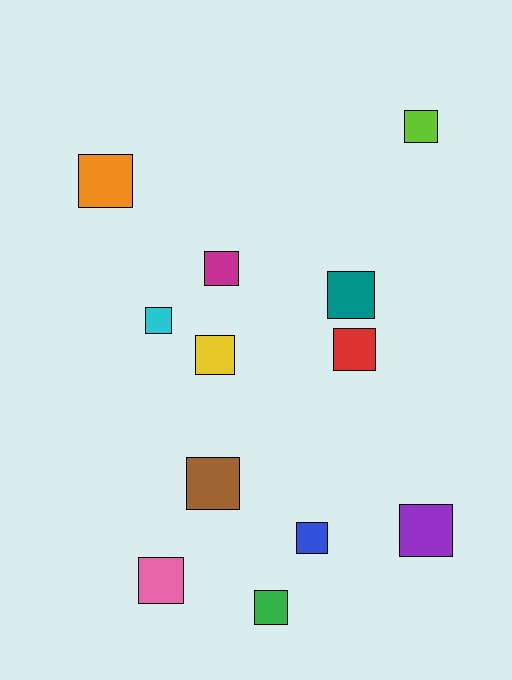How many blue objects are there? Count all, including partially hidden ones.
There is 1 blue object.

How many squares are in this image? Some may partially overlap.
There are 12 squares.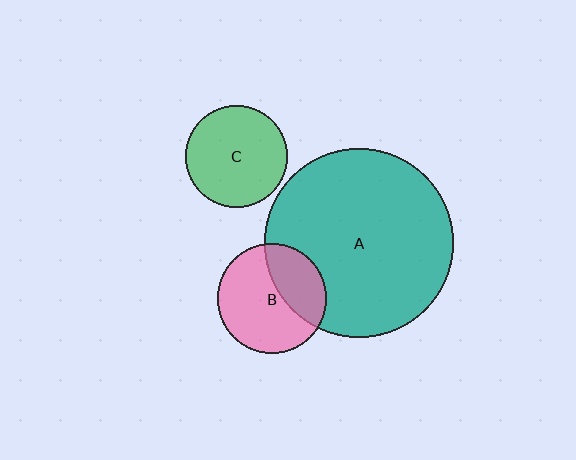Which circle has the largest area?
Circle A (teal).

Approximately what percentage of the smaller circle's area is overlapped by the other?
Approximately 35%.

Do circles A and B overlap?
Yes.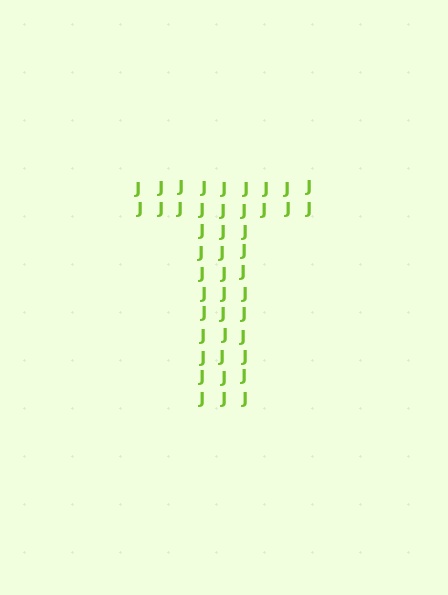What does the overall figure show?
The overall figure shows the letter T.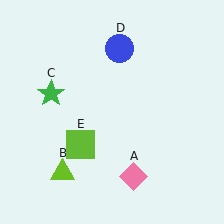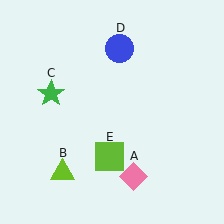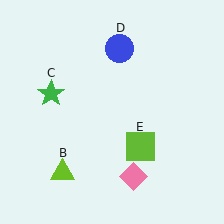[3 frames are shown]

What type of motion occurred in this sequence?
The lime square (object E) rotated counterclockwise around the center of the scene.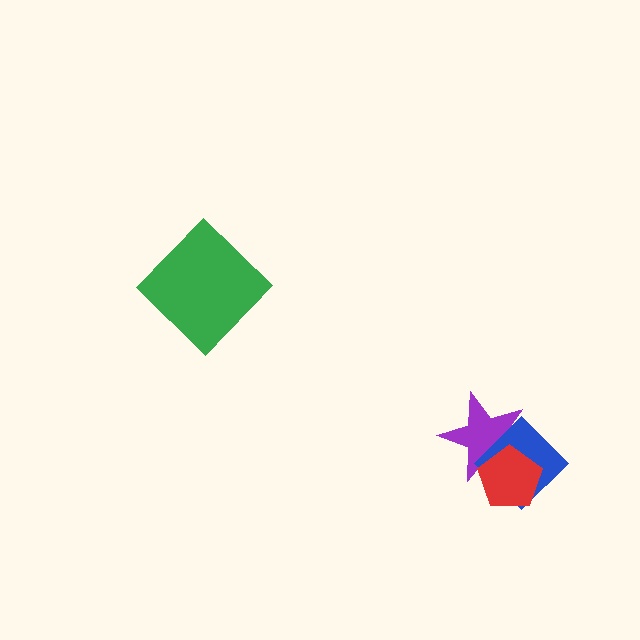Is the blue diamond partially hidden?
Yes, it is partially covered by another shape.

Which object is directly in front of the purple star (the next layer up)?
The blue diamond is directly in front of the purple star.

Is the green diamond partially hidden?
No, no other shape covers it.